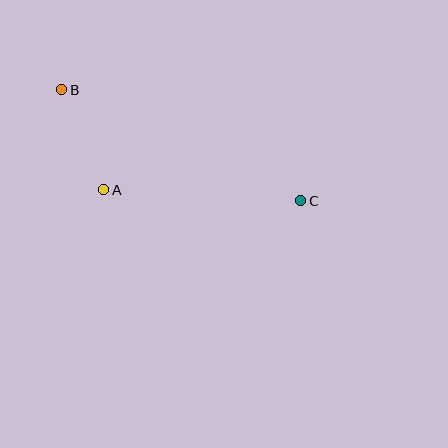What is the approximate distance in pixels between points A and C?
The distance between A and C is approximately 197 pixels.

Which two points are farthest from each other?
Points B and C are farthest from each other.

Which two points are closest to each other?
Points A and B are closest to each other.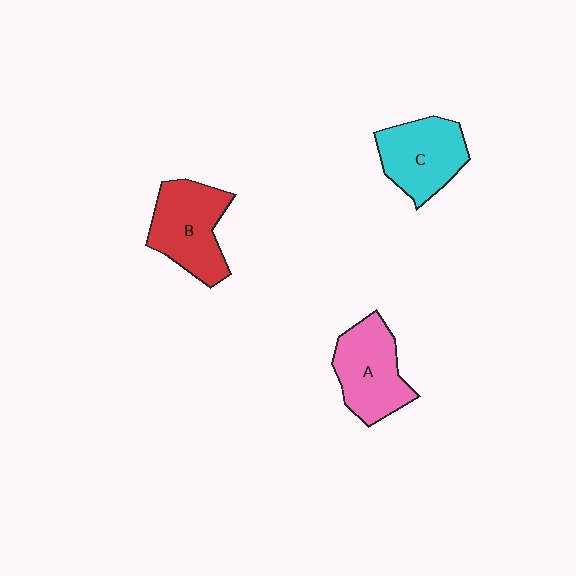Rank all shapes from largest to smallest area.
From largest to smallest: B (red), A (pink), C (cyan).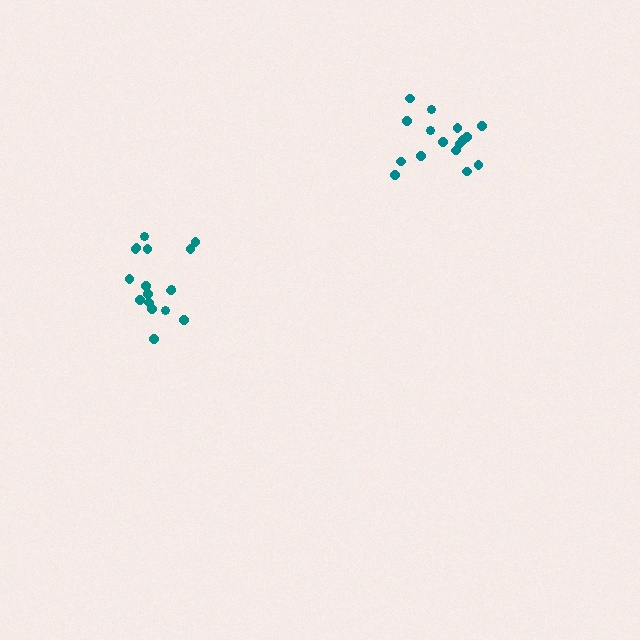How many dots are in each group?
Group 1: 17 dots, Group 2: 16 dots (33 total).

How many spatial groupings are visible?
There are 2 spatial groupings.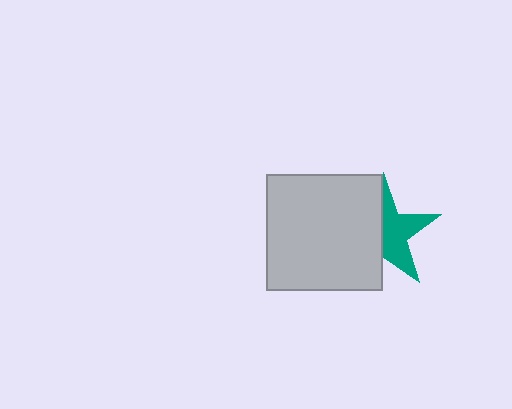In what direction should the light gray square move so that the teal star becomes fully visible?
The light gray square should move left. That is the shortest direction to clear the overlap and leave the teal star fully visible.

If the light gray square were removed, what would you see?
You would see the complete teal star.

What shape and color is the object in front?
The object in front is a light gray square.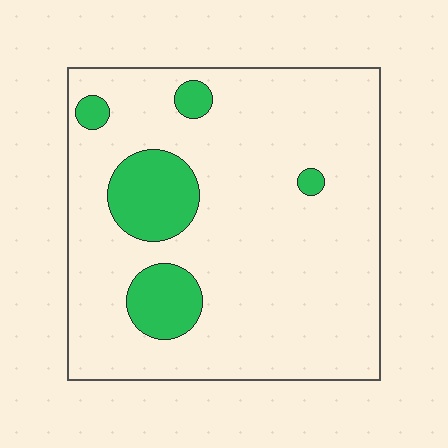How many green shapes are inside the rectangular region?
5.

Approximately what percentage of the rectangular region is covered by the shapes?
Approximately 15%.